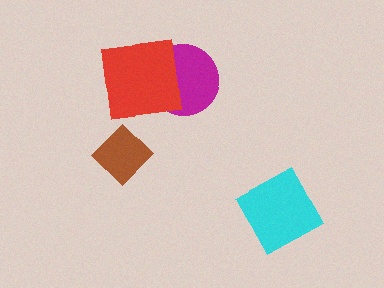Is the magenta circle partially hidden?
Yes, it is partially covered by another shape.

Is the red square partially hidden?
No, no other shape covers it.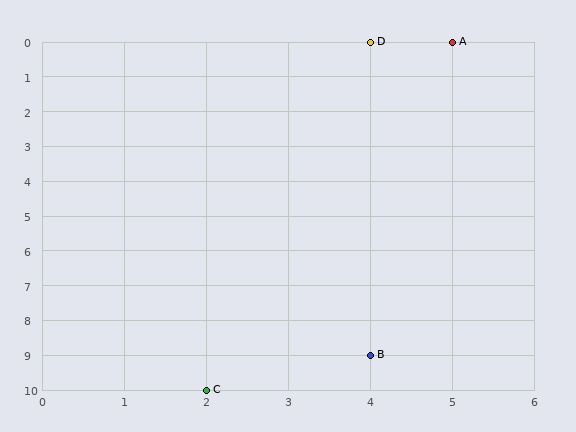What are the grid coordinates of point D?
Point D is at grid coordinates (4, 0).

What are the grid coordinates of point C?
Point C is at grid coordinates (2, 10).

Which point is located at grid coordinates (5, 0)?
Point A is at (5, 0).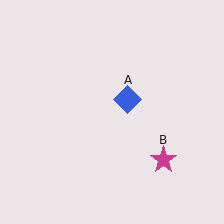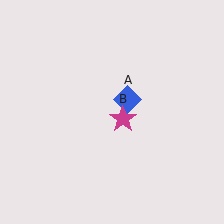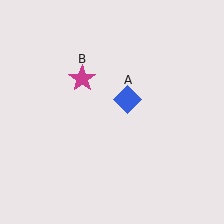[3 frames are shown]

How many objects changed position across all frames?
1 object changed position: magenta star (object B).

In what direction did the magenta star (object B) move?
The magenta star (object B) moved up and to the left.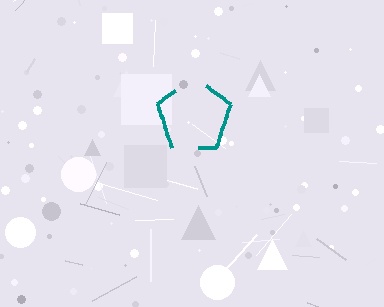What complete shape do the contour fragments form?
The contour fragments form a pentagon.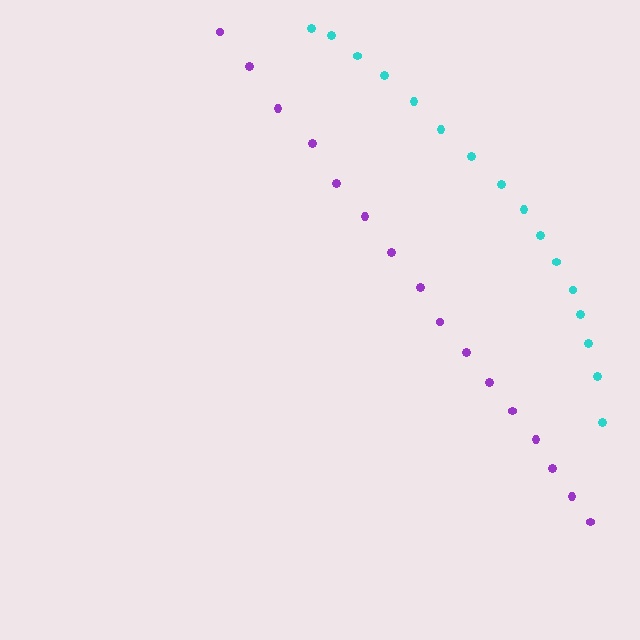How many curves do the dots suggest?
There are 2 distinct paths.